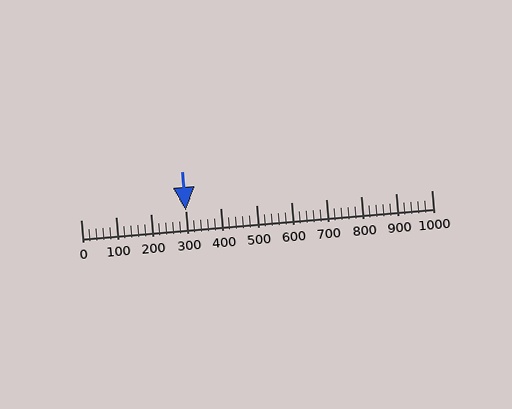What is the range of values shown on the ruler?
The ruler shows values from 0 to 1000.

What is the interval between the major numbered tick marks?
The major tick marks are spaced 100 units apart.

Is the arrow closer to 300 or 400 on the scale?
The arrow is closer to 300.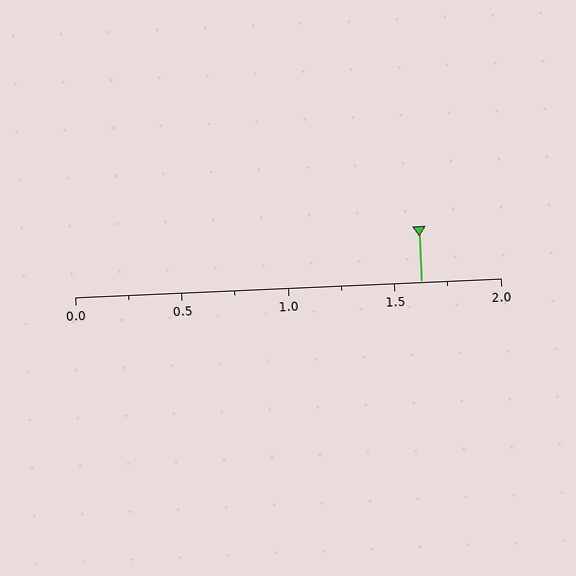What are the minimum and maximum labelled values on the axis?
The axis runs from 0.0 to 2.0.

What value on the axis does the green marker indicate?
The marker indicates approximately 1.62.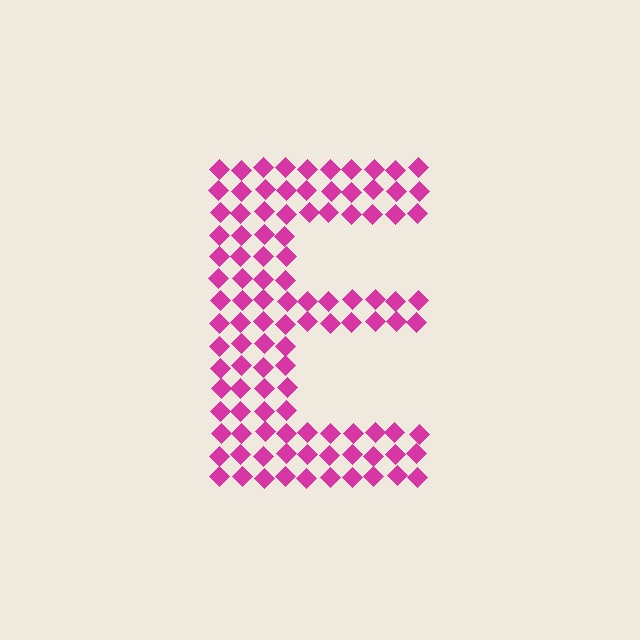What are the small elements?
The small elements are diamonds.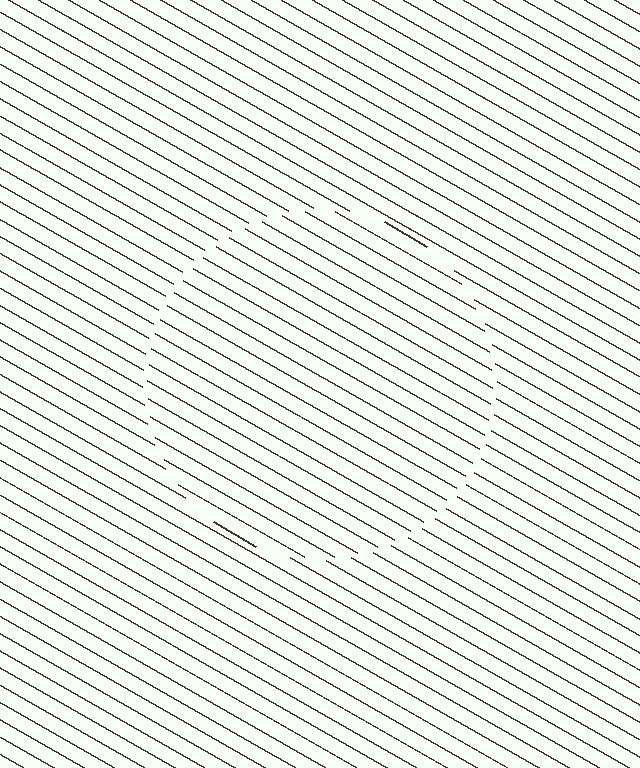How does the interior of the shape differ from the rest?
The interior of the shape contains the same grating, shifted by half a period — the contour is defined by the phase discontinuity where line-ends from the inner and outer gratings abut.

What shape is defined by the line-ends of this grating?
An illusory circle. The interior of the shape contains the same grating, shifted by half a period — the contour is defined by the phase discontinuity where line-ends from the inner and outer gratings abut.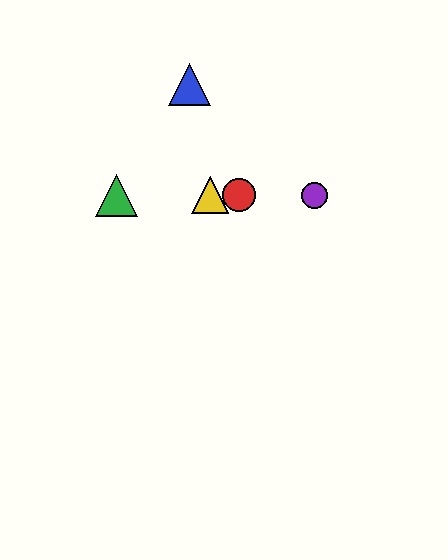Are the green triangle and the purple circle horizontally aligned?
Yes, both are at y≈195.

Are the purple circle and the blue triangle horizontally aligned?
No, the purple circle is at y≈195 and the blue triangle is at y≈84.